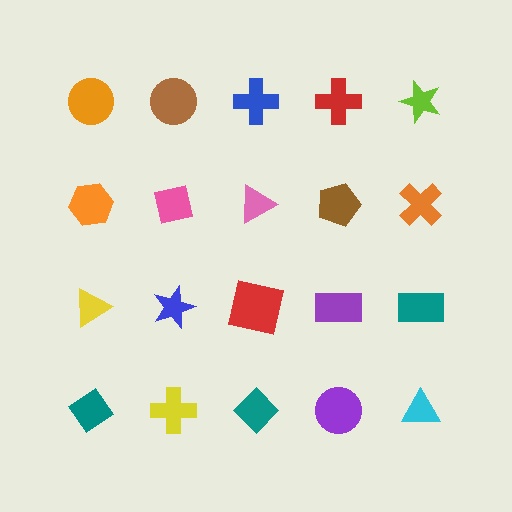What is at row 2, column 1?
An orange hexagon.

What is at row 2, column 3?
A pink triangle.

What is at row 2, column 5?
An orange cross.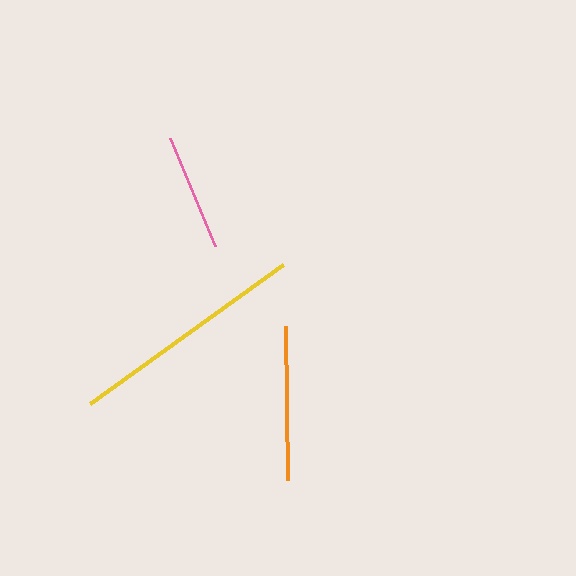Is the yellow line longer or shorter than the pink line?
The yellow line is longer than the pink line.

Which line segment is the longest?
The yellow line is the longest at approximately 237 pixels.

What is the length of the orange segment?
The orange segment is approximately 155 pixels long.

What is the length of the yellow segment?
The yellow segment is approximately 237 pixels long.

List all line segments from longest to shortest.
From longest to shortest: yellow, orange, pink.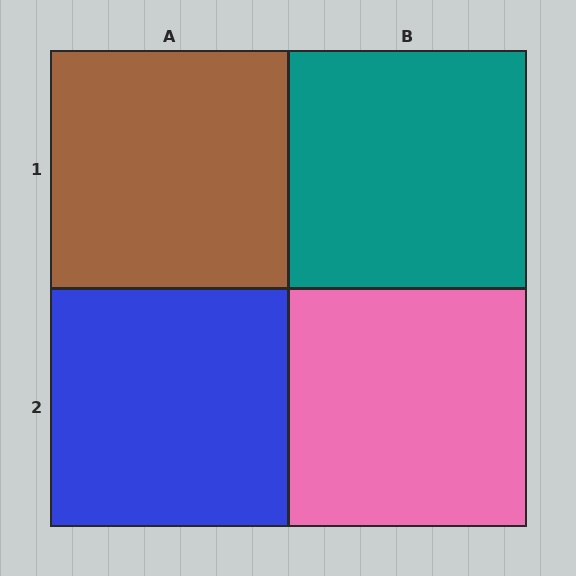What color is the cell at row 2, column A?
Blue.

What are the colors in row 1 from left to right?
Brown, teal.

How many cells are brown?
1 cell is brown.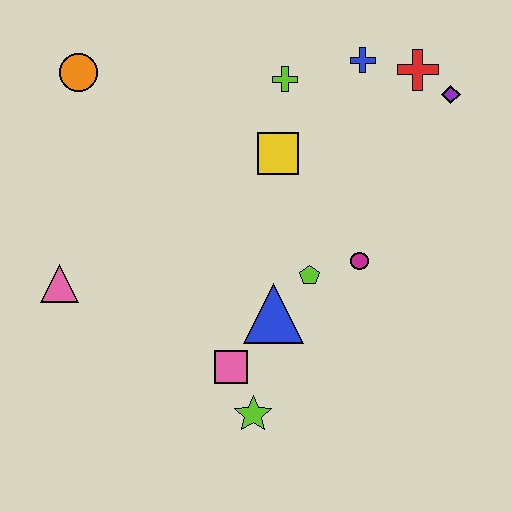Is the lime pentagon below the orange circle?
Yes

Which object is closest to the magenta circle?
The lime pentagon is closest to the magenta circle.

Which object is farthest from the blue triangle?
The orange circle is farthest from the blue triangle.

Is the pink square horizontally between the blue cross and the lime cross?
No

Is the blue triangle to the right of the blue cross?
No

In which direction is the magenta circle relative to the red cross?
The magenta circle is below the red cross.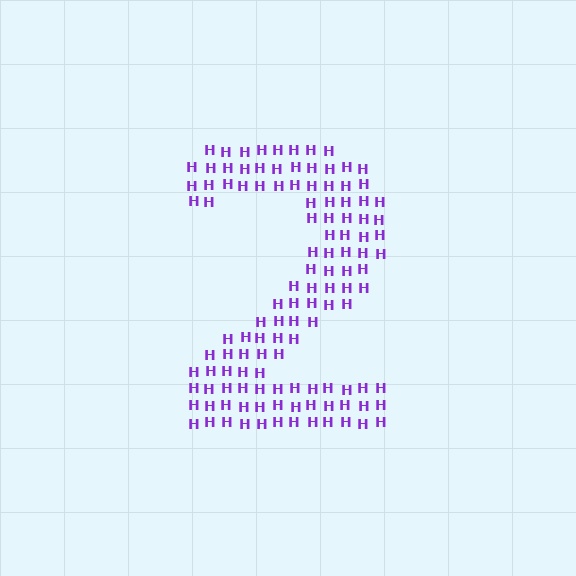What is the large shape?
The large shape is the digit 2.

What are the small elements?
The small elements are letter H's.